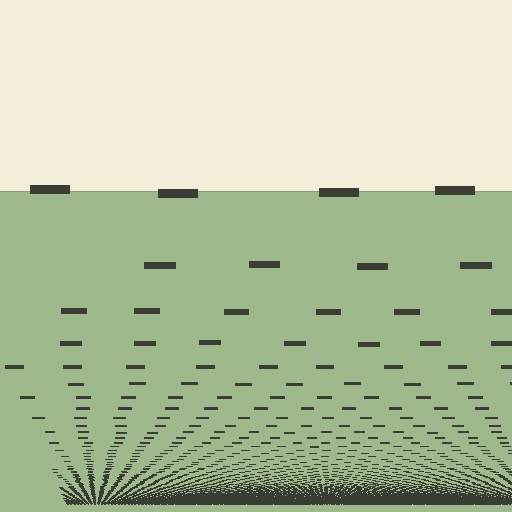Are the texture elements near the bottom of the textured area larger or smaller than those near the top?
Smaller. The gradient is inverted — elements near the bottom are smaller and denser.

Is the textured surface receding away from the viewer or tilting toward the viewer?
The surface appears to tilt toward the viewer. Texture elements get larger and sparser toward the top.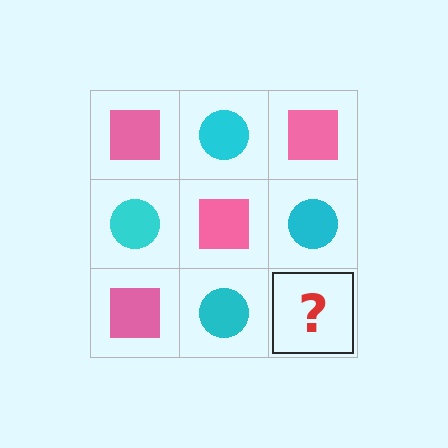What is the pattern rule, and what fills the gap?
The rule is that it alternates pink square and cyan circle in a checkerboard pattern. The gap should be filled with a pink square.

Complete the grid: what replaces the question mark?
The question mark should be replaced with a pink square.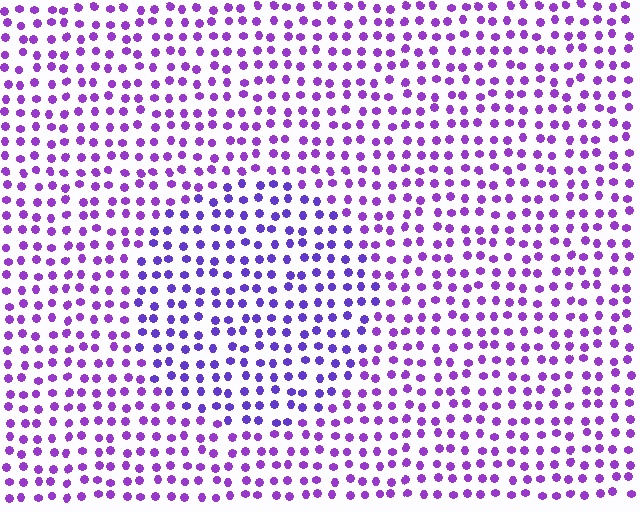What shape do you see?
I see a circle.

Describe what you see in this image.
The image is filled with small purple elements in a uniform arrangement. A circle-shaped region is visible where the elements are tinted to a slightly different hue, forming a subtle color boundary.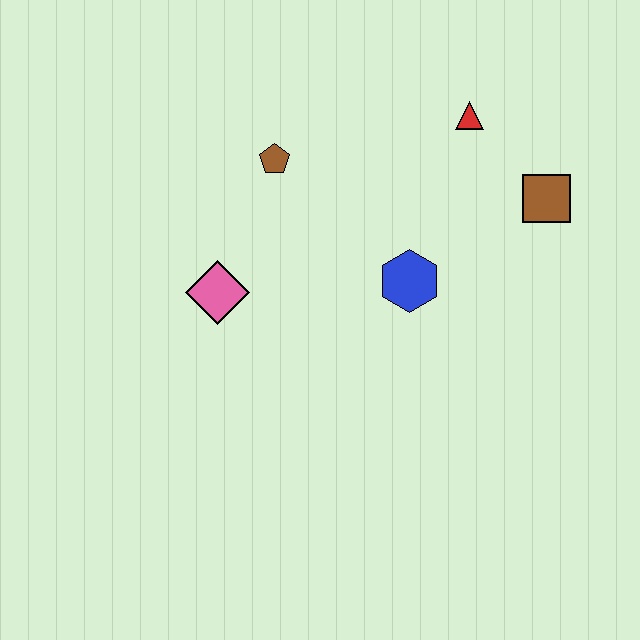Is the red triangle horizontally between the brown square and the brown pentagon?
Yes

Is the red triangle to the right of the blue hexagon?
Yes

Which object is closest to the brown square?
The red triangle is closest to the brown square.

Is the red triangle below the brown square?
No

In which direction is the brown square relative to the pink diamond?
The brown square is to the right of the pink diamond.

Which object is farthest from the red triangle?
The pink diamond is farthest from the red triangle.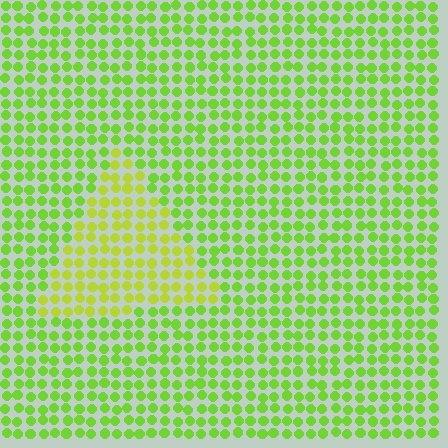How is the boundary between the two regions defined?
The boundary is defined purely by a slight shift in hue (about 26 degrees). Spacing, size, and orientation are identical on both sides.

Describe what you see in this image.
The image is filled with small lime elements in a uniform arrangement. A triangle-shaped region is visible where the elements are tinted to a slightly different hue, forming a subtle color boundary.